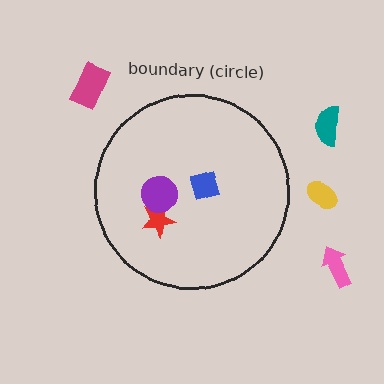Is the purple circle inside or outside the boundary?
Inside.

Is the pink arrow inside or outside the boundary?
Outside.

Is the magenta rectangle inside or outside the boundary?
Outside.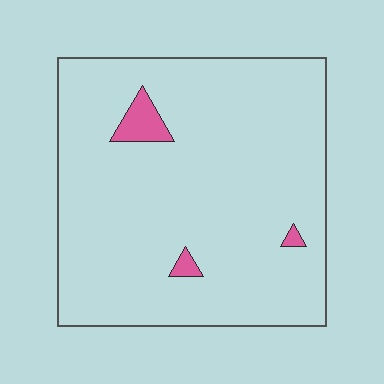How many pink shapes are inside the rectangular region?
3.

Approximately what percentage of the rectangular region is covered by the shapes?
Approximately 5%.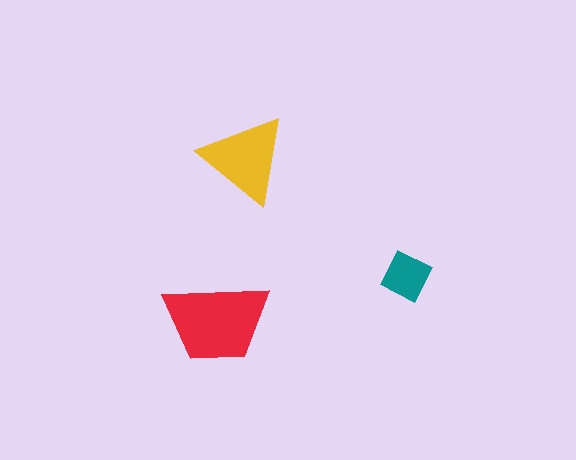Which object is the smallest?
The teal square.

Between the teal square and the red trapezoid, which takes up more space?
The red trapezoid.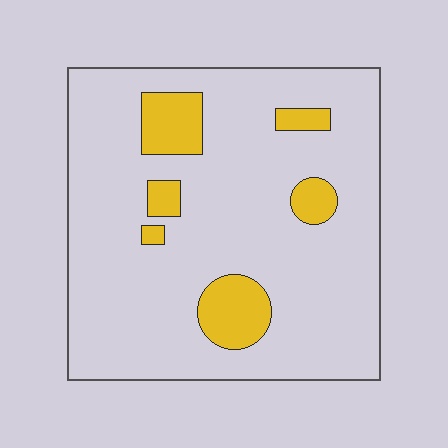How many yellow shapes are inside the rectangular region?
6.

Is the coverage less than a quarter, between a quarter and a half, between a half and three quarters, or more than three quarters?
Less than a quarter.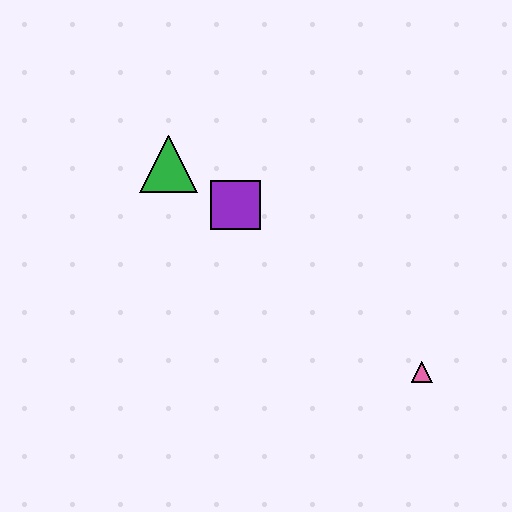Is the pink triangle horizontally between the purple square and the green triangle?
No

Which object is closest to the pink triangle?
The purple square is closest to the pink triangle.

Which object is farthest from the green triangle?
The pink triangle is farthest from the green triangle.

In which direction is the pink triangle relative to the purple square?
The pink triangle is to the right of the purple square.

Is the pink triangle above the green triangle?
No